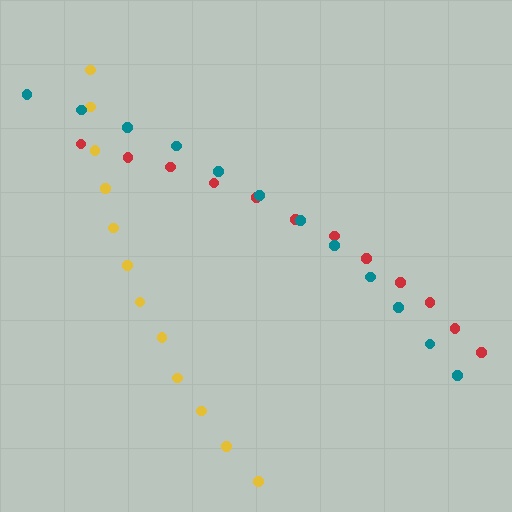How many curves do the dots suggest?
There are 3 distinct paths.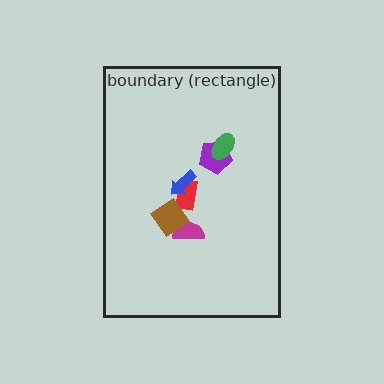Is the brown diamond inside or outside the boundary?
Inside.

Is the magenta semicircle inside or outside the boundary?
Inside.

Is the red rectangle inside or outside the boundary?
Inside.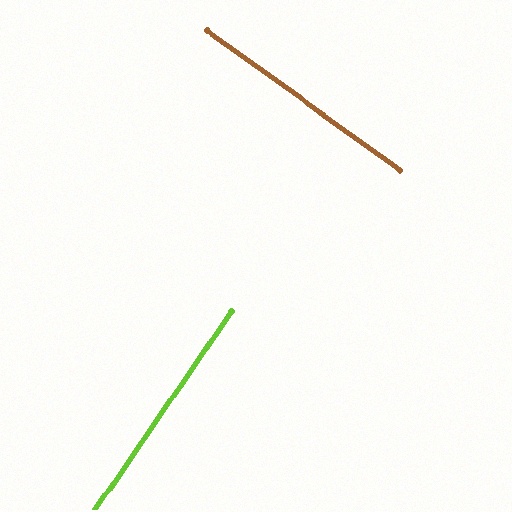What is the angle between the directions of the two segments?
Approximately 89 degrees.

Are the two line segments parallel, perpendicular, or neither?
Perpendicular — they meet at approximately 89°.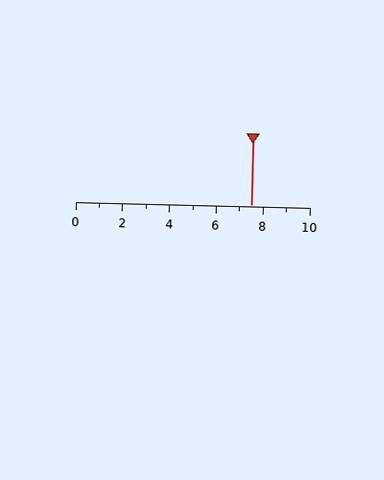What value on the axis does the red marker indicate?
The marker indicates approximately 7.5.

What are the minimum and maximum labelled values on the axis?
The axis runs from 0 to 10.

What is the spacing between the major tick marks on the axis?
The major ticks are spaced 2 apart.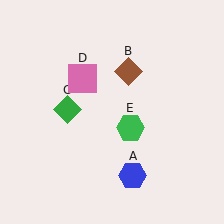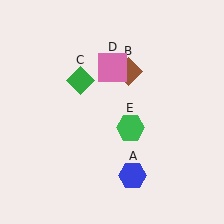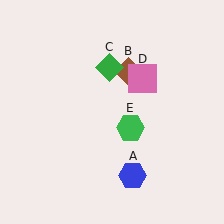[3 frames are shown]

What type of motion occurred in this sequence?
The green diamond (object C), pink square (object D) rotated clockwise around the center of the scene.